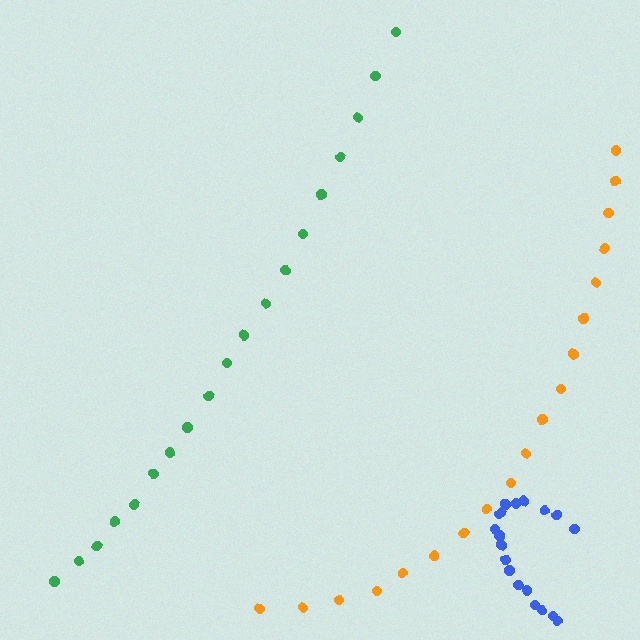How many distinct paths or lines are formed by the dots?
There are 3 distinct paths.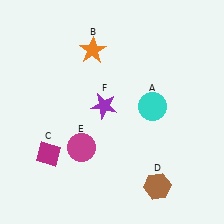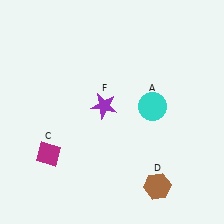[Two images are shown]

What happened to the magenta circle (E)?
The magenta circle (E) was removed in Image 2. It was in the bottom-left area of Image 1.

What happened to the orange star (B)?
The orange star (B) was removed in Image 2. It was in the top-left area of Image 1.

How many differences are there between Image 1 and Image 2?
There are 2 differences between the two images.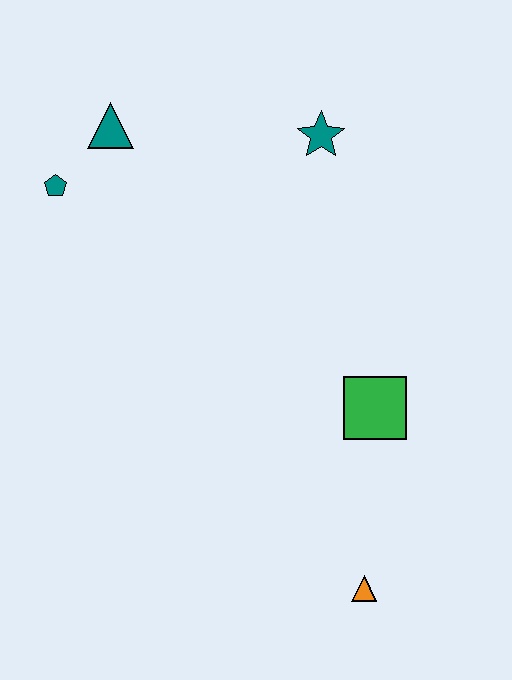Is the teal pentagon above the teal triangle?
No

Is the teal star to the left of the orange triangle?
Yes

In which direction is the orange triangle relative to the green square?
The orange triangle is below the green square.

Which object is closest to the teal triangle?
The teal pentagon is closest to the teal triangle.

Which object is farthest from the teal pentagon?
The orange triangle is farthest from the teal pentagon.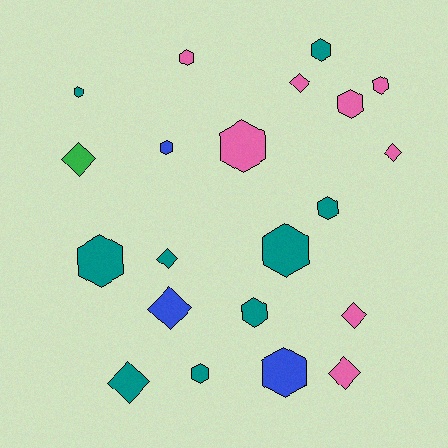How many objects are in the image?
There are 21 objects.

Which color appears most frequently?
Teal, with 9 objects.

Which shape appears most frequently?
Hexagon, with 13 objects.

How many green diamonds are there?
There is 1 green diamond.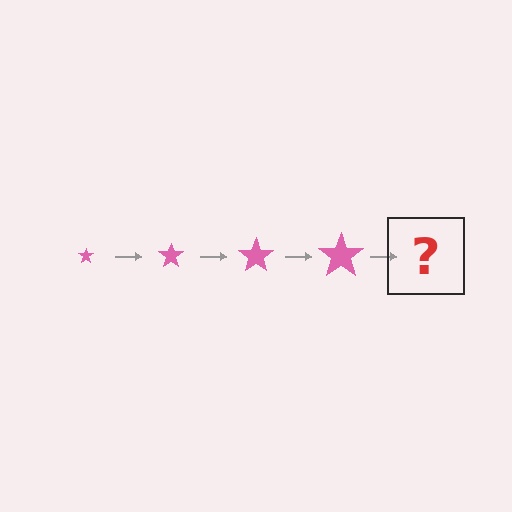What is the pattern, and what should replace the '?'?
The pattern is that the star gets progressively larger each step. The '?' should be a pink star, larger than the previous one.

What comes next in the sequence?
The next element should be a pink star, larger than the previous one.